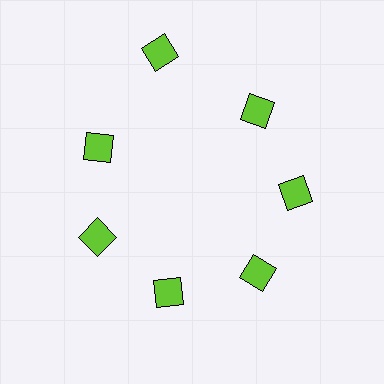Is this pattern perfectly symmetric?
No. The 7 lime diamonds are arranged in a ring, but one element near the 12 o'clock position is pushed outward from the center, breaking the 7-fold rotational symmetry.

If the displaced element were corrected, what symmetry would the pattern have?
It would have 7-fold rotational symmetry — the pattern would map onto itself every 51 degrees.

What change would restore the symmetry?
The symmetry would be restored by moving it inward, back onto the ring so that all 7 diamonds sit at equal angles and equal distance from the center.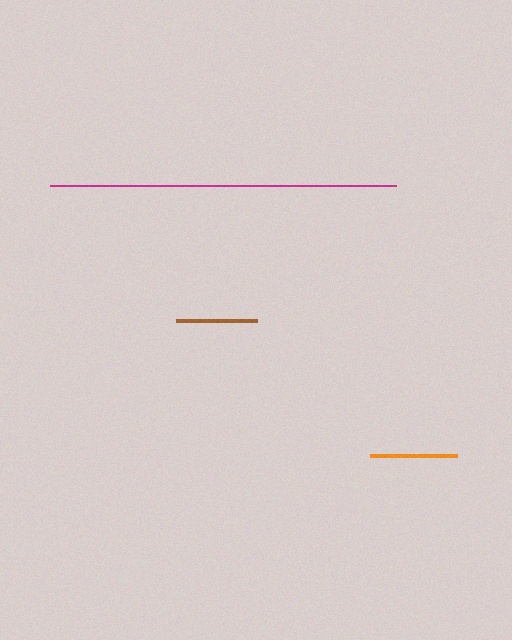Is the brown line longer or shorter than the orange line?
The orange line is longer than the brown line.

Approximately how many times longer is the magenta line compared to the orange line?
The magenta line is approximately 4.0 times the length of the orange line.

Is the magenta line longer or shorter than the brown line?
The magenta line is longer than the brown line.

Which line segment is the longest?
The magenta line is the longest at approximately 346 pixels.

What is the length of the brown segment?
The brown segment is approximately 81 pixels long.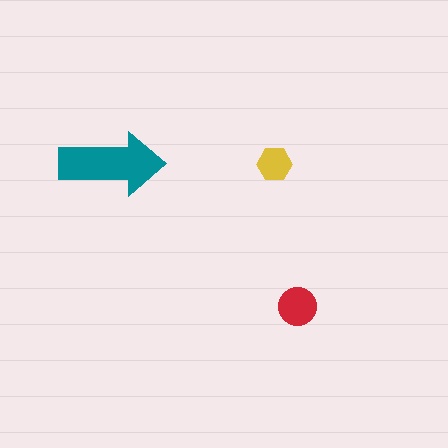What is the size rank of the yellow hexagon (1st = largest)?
3rd.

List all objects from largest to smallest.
The teal arrow, the red circle, the yellow hexagon.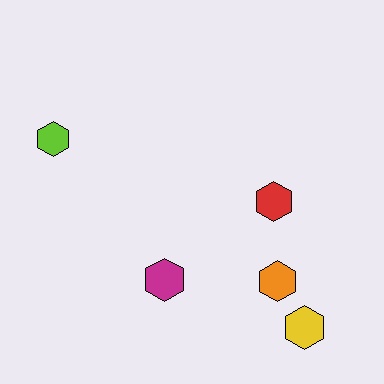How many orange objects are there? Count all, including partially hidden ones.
There is 1 orange object.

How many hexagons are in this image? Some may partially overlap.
There are 5 hexagons.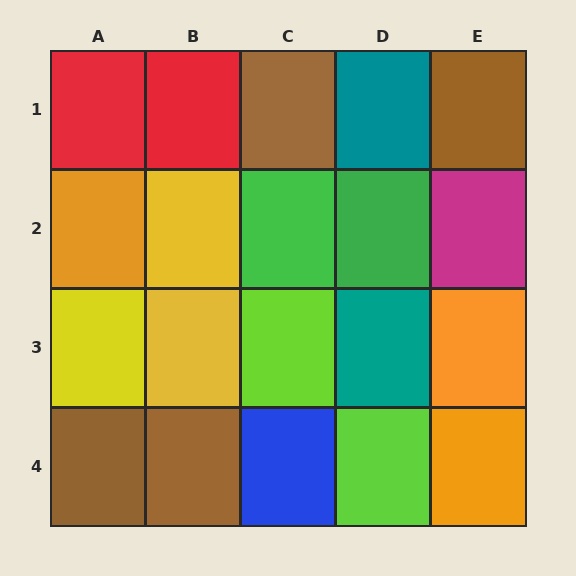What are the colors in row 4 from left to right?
Brown, brown, blue, lime, orange.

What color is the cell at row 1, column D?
Teal.